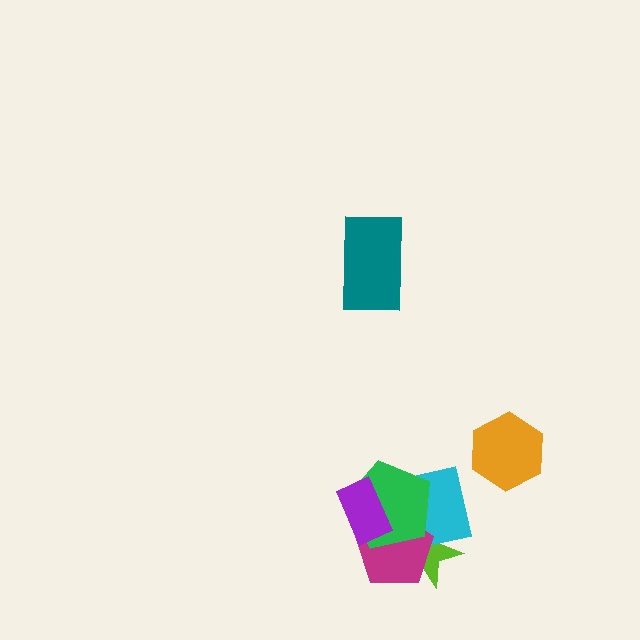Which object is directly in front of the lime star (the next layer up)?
The cyan square is directly in front of the lime star.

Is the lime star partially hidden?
Yes, it is partially covered by another shape.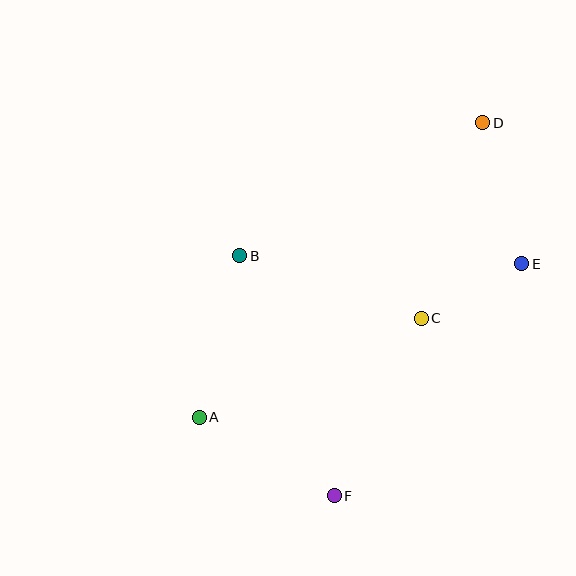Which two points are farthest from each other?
Points A and D are farthest from each other.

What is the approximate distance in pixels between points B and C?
The distance between B and C is approximately 192 pixels.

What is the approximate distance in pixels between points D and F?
The distance between D and F is approximately 402 pixels.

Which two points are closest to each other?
Points C and E are closest to each other.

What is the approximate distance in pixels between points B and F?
The distance between B and F is approximately 258 pixels.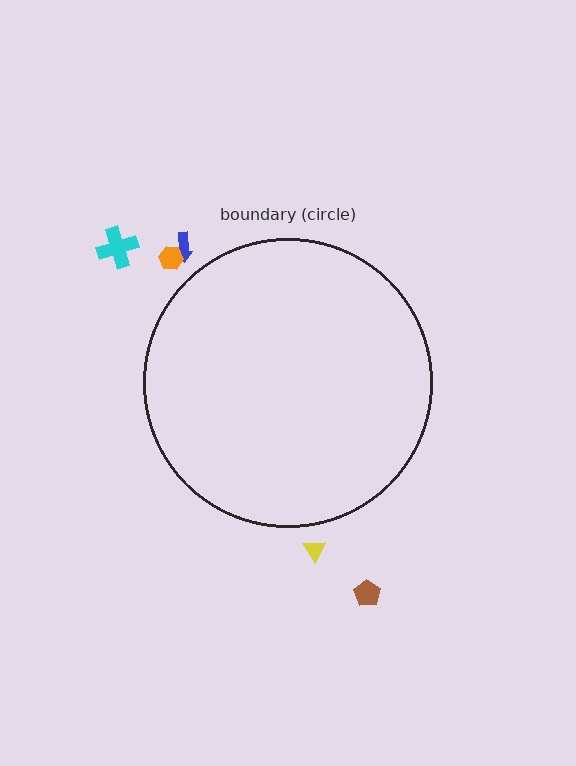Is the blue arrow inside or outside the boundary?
Outside.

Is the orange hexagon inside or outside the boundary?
Outside.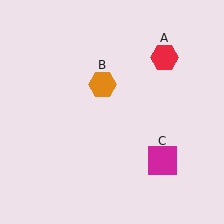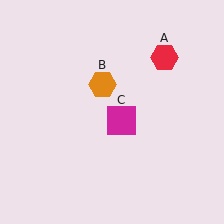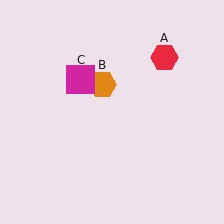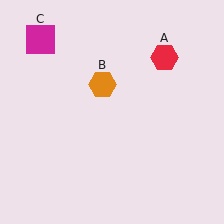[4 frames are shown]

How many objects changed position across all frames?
1 object changed position: magenta square (object C).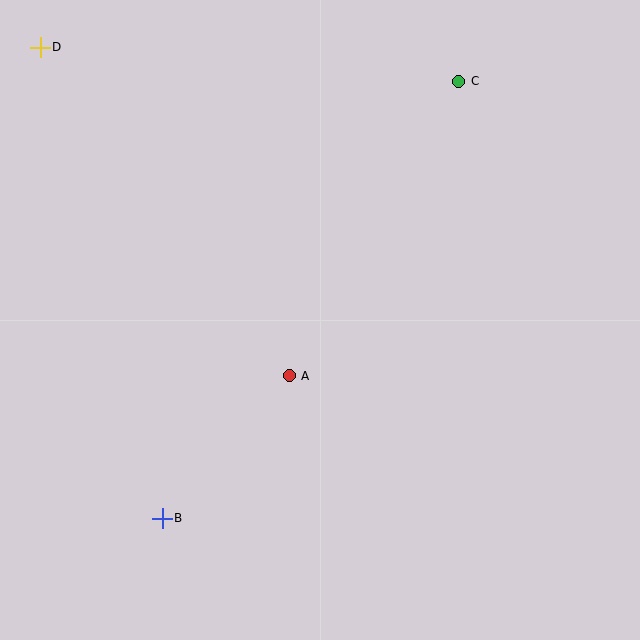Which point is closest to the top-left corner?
Point D is closest to the top-left corner.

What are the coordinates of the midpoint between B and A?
The midpoint between B and A is at (226, 447).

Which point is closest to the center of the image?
Point A at (289, 376) is closest to the center.